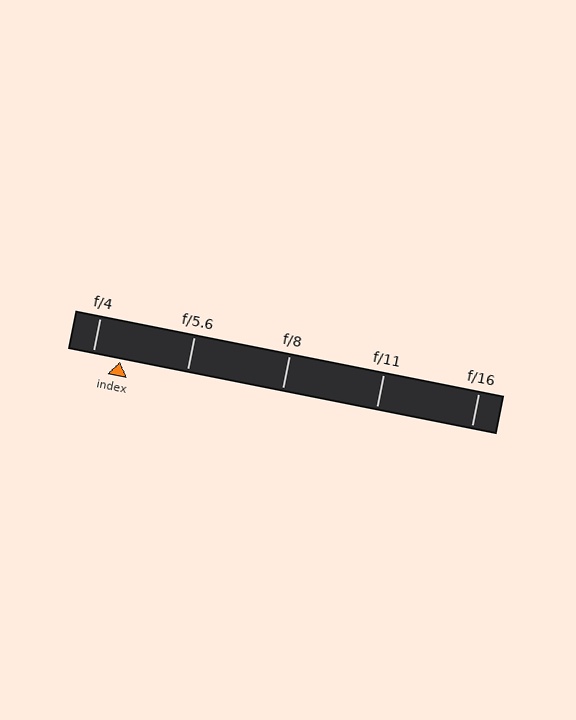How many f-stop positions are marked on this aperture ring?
There are 5 f-stop positions marked.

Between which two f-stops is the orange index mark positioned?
The index mark is between f/4 and f/5.6.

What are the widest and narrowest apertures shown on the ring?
The widest aperture shown is f/4 and the narrowest is f/16.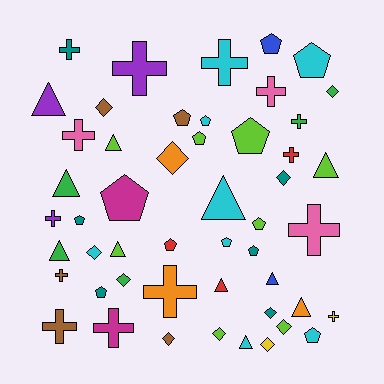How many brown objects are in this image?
There are 5 brown objects.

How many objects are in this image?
There are 50 objects.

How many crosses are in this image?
There are 14 crosses.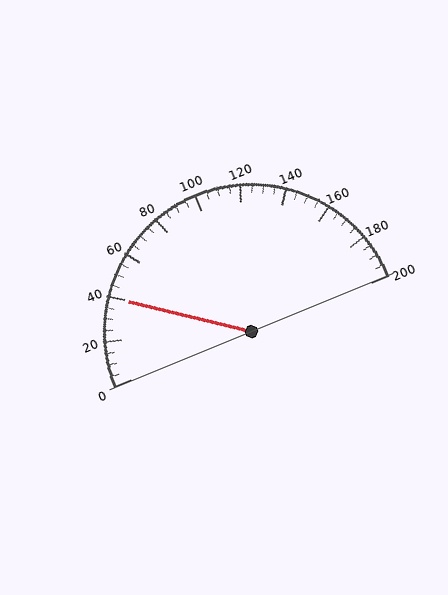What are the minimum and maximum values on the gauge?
The gauge ranges from 0 to 200.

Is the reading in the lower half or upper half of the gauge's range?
The reading is in the lower half of the range (0 to 200).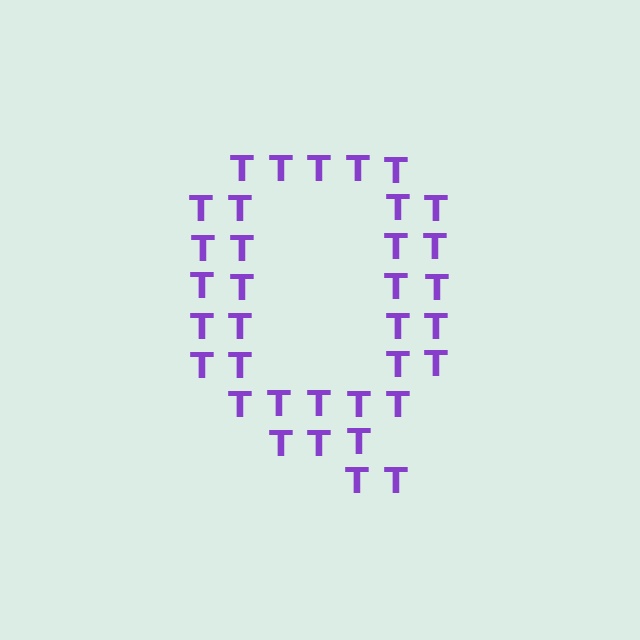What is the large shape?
The large shape is the letter Q.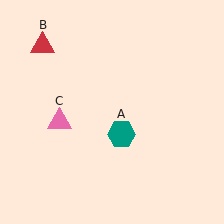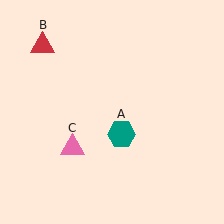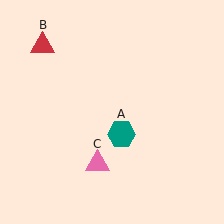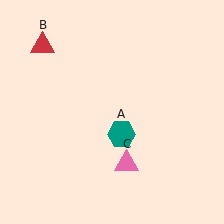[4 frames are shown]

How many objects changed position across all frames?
1 object changed position: pink triangle (object C).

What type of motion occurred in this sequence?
The pink triangle (object C) rotated counterclockwise around the center of the scene.